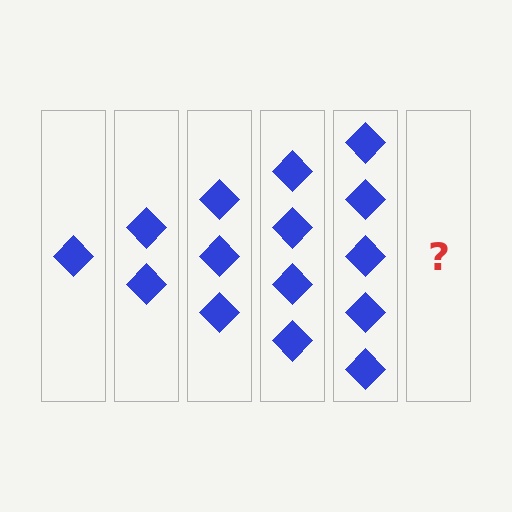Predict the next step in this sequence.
The next step is 6 diamonds.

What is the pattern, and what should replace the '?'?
The pattern is that each step adds one more diamond. The '?' should be 6 diamonds.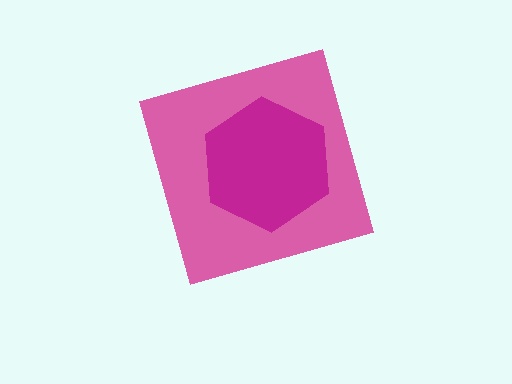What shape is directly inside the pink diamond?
The magenta hexagon.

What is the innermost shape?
The magenta hexagon.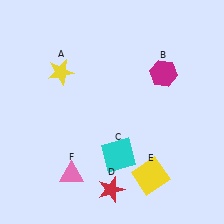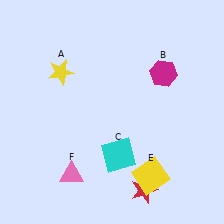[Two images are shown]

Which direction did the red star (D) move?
The red star (D) moved right.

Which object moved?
The red star (D) moved right.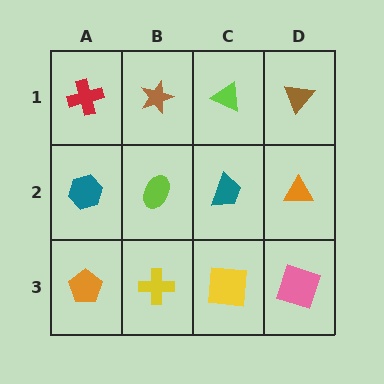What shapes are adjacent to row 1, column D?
An orange triangle (row 2, column D), a lime triangle (row 1, column C).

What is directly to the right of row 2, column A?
A lime ellipse.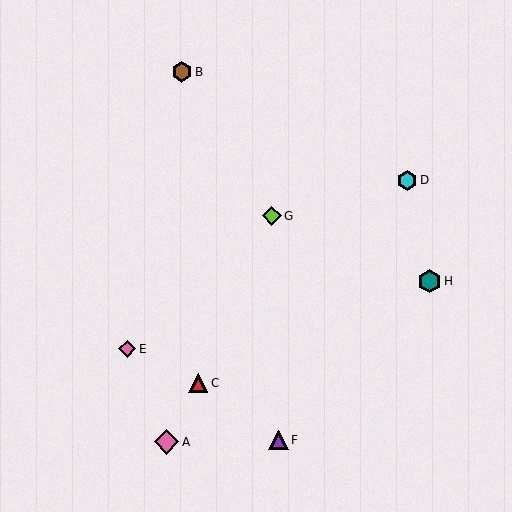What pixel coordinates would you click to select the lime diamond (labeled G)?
Click at (272, 216) to select the lime diamond G.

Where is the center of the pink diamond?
The center of the pink diamond is at (166, 442).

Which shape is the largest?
The pink diamond (labeled A) is the largest.